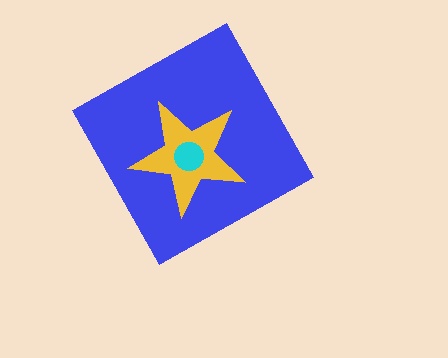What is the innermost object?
The cyan circle.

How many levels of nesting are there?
3.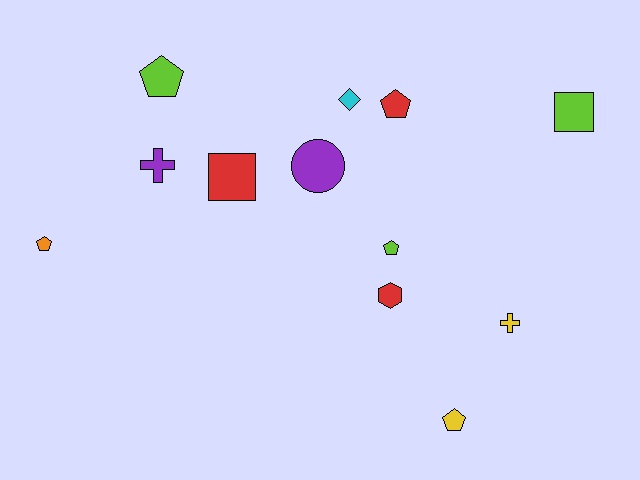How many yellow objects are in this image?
There are 2 yellow objects.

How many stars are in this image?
There are no stars.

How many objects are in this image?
There are 12 objects.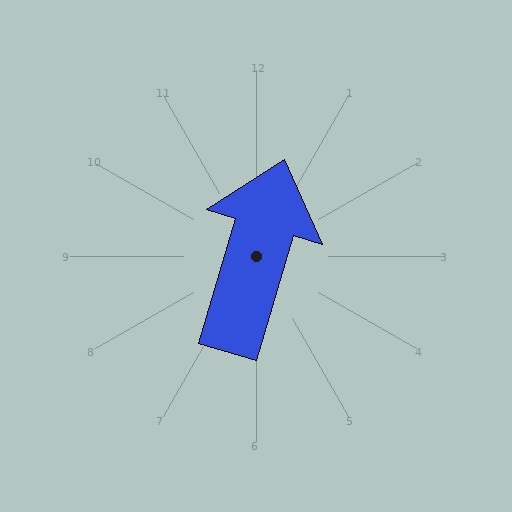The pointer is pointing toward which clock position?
Roughly 1 o'clock.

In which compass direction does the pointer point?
North.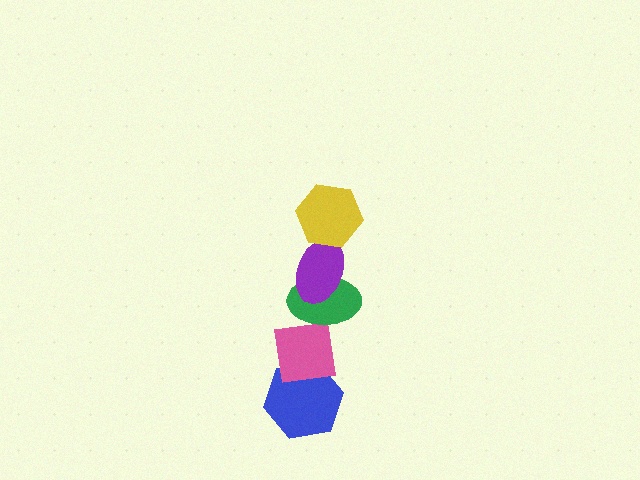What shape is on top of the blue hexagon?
The pink square is on top of the blue hexagon.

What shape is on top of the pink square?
The green ellipse is on top of the pink square.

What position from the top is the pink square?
The pink square is 4th from the top.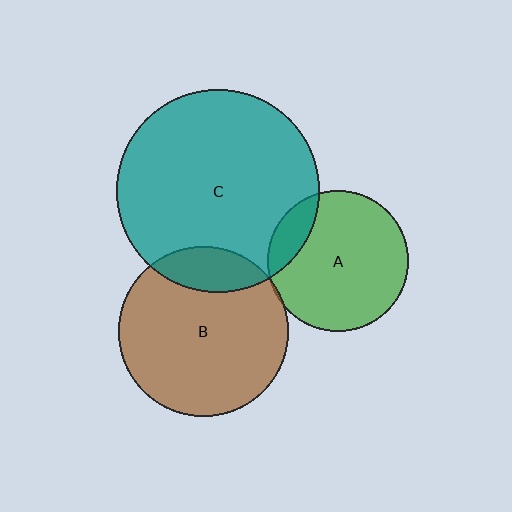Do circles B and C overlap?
Yes.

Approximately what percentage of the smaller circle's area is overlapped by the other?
Approximately 15%.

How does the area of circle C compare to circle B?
Approximately 1.4 times.